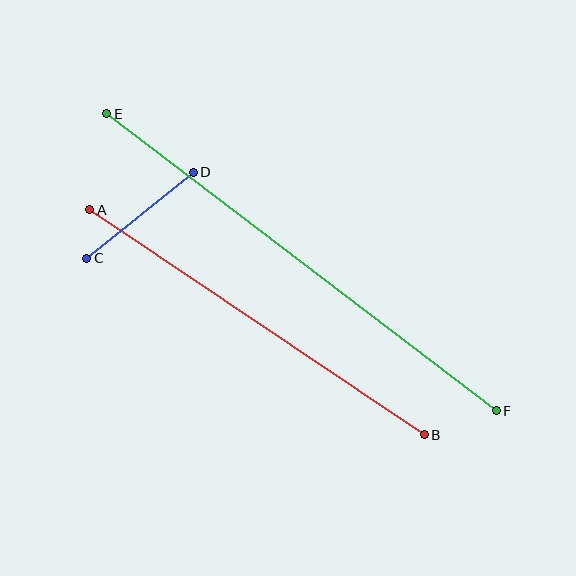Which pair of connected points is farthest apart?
Points E and F are farthest apart.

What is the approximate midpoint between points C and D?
The midpoint is at approximately (140, 215) pixels.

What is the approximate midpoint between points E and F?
The midpoint is at approximately (301, 262) pixels.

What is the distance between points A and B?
The distance is approximately 403 pixels.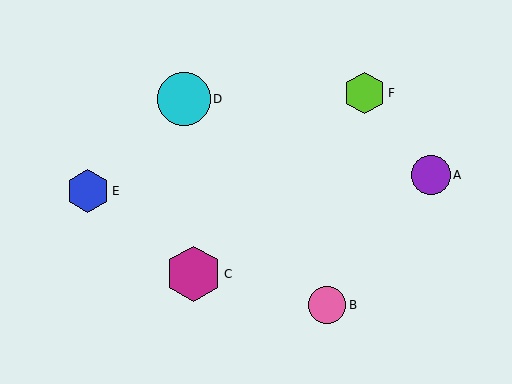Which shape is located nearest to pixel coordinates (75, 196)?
The blue hexagon (labeled E) at (88, 191) is nearest to that location.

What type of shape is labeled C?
Shape C is a magenta hexagon.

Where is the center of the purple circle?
The center of the purple circle is at (431, 175).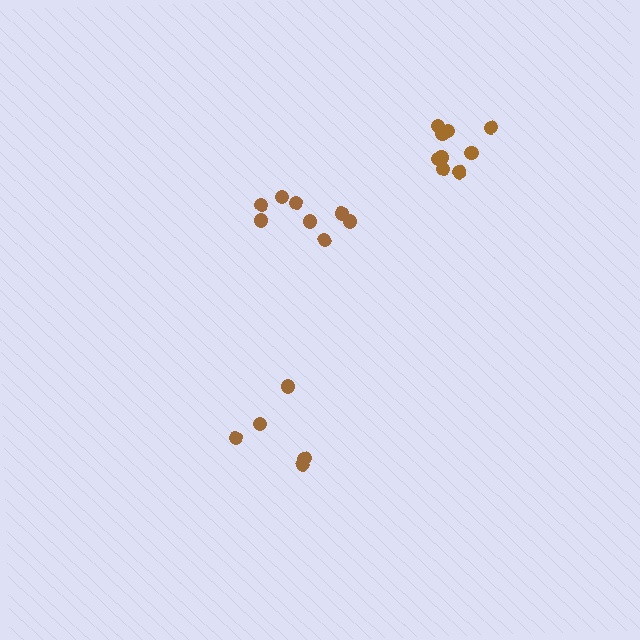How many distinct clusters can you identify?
There are 3 distinct clusters.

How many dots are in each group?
Group 1: 9 dots, Group 2: 5 dots, Group 3: 8 dots (22 total).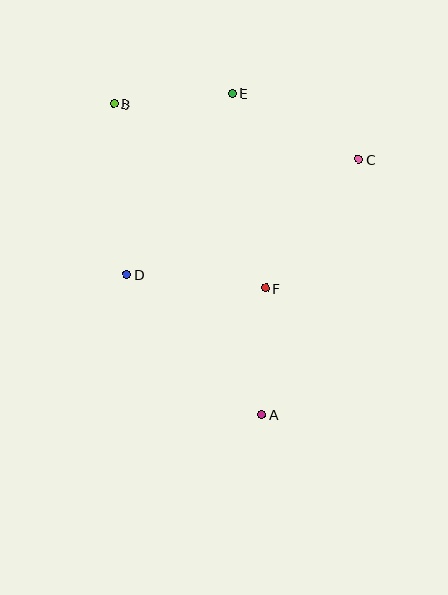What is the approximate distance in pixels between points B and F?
The distance between B and F is approximately 239 pixels.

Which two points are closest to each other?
Points B and E are closest to each other.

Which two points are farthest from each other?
Points A and B are farthest from each other.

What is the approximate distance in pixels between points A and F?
The distance between A and F is approximately 126 pixels.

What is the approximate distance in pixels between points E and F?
The distance between E and F is approximately 198 pixels.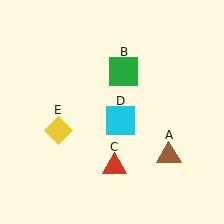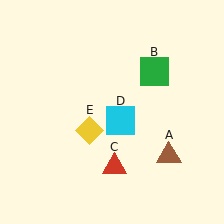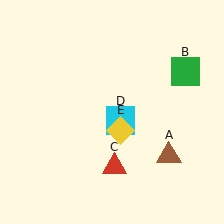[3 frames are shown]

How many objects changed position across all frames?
2 objects changed position: green square (object B), yellow diamond (object E).